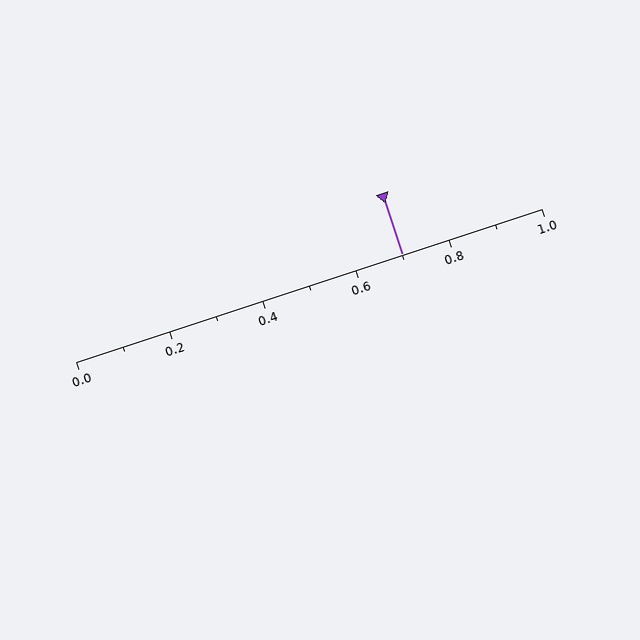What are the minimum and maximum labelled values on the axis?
The axis runs from 0.0 to 1.0.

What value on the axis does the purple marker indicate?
The marker indicates approximately 0.7.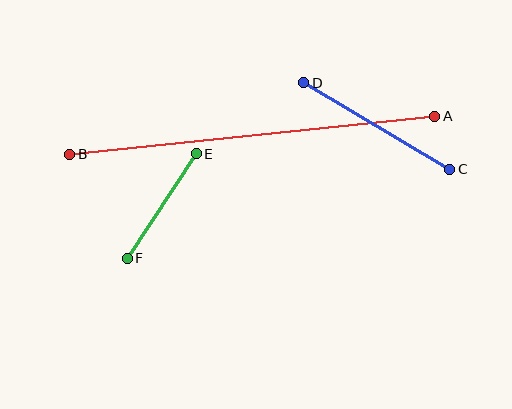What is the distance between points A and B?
The distance is approximately 367 pixels.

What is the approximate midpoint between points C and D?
The midpoint is at approximately (377, 126) pixels.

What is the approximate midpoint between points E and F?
The midpoint is at approximately (162, 206) pixels.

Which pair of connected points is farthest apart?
Points A and B are farthest apart.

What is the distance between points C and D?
The distance is approximately 170 pixels.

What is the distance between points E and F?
The distance is approximately 126 pixels.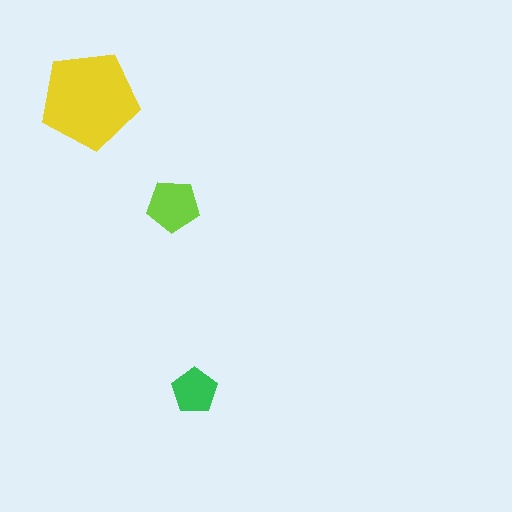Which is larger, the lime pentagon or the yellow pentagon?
The yellow one.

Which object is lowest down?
The green pentagon is bottommost.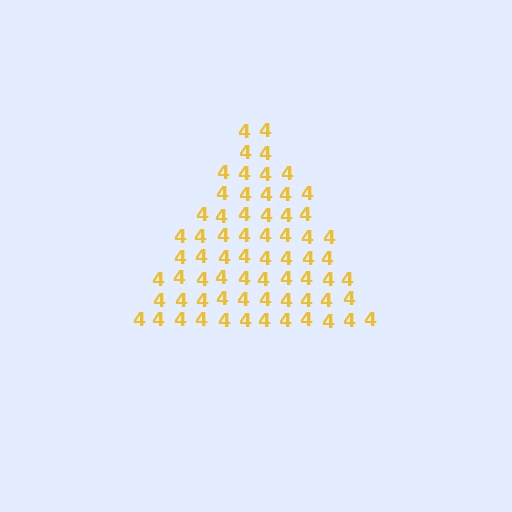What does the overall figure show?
The overall figure shows a triangle.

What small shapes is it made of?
It is made of small digit 4's.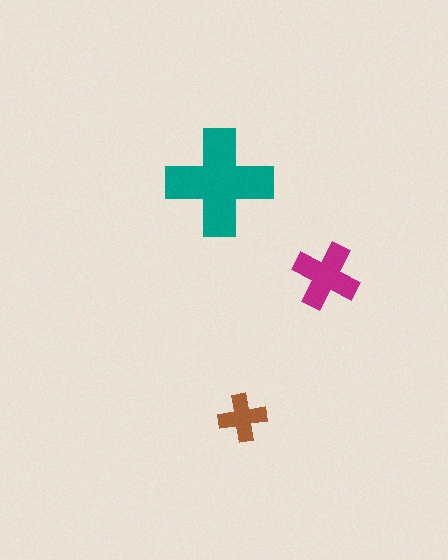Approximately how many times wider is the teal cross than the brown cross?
About 2.5 times wider.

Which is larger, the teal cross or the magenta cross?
The teal one.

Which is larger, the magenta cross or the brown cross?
The magenta one.